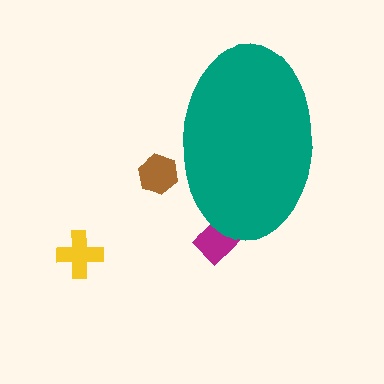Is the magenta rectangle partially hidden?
Yes, the magenta rectangle is partially hidden behind the teal ellipse.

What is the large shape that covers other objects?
A teal ellipse.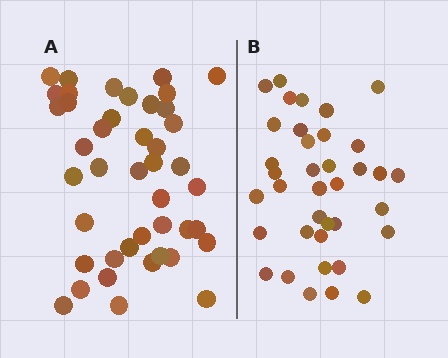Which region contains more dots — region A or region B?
Region A (the left region) has more dots.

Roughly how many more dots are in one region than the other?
Region A has about 6 more dots than region B.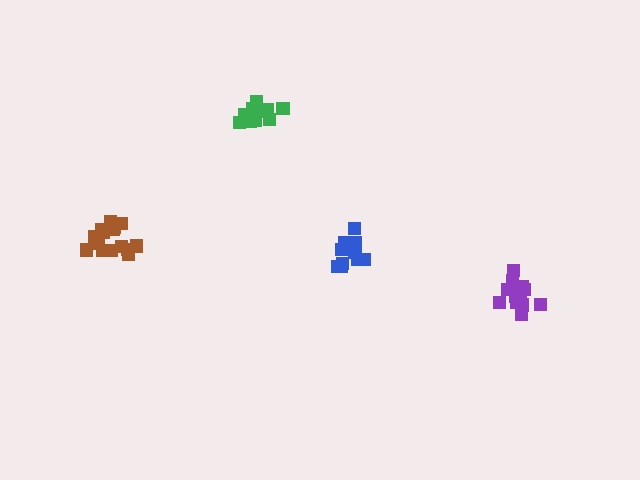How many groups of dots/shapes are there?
There are 4 groups.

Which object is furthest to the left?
The brown cluster is leftmost.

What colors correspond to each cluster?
The clusters are colored: blue, brown, green, purple.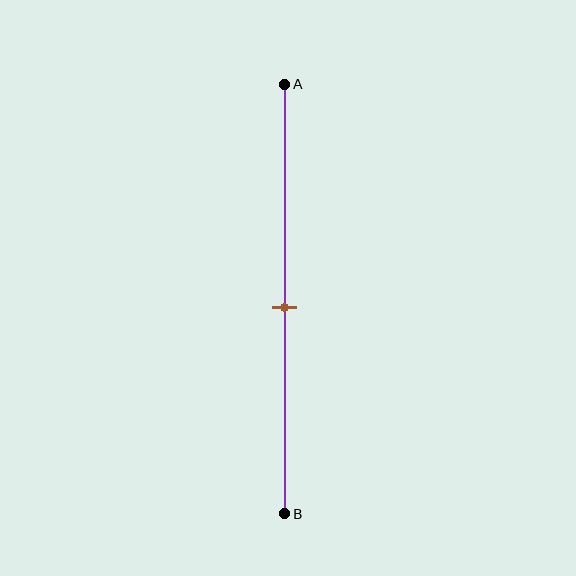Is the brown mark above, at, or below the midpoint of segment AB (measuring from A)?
The brown mark is approximately at the midpoint of segment AB.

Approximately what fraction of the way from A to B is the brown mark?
The brown mark is approximately 50% of the way from A to B.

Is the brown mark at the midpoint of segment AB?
Yes, the mark is approximately at the midpoint.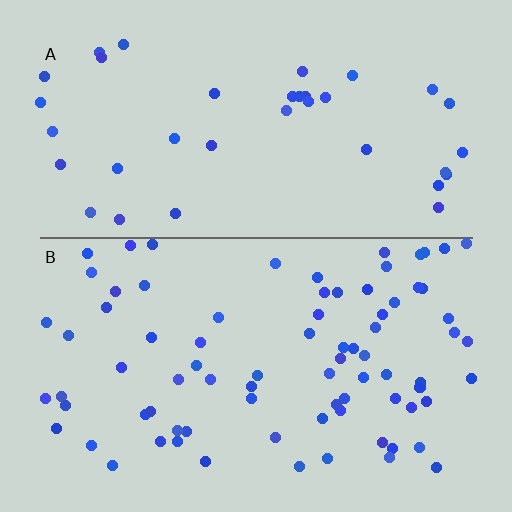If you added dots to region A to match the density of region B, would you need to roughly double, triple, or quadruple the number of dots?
Approximately double.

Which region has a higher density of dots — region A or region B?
B (the bottom).